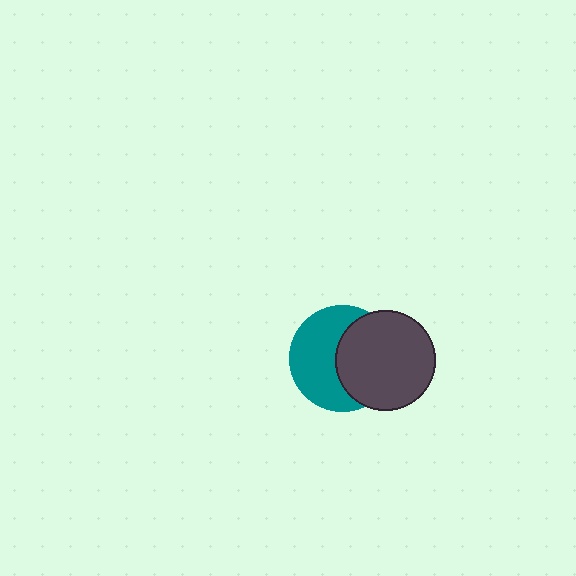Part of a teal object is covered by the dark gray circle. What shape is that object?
It is a circle.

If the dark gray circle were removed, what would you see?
You would see the complete teal circle.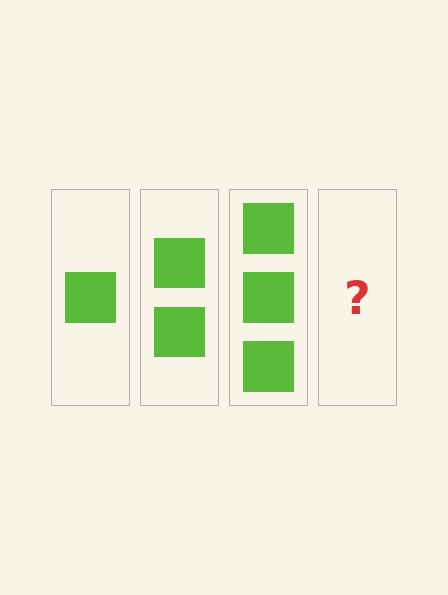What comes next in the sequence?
The next element should be 4 squares.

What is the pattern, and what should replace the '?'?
The pattern is that each step adds one more square. The '?' should be 4 squares.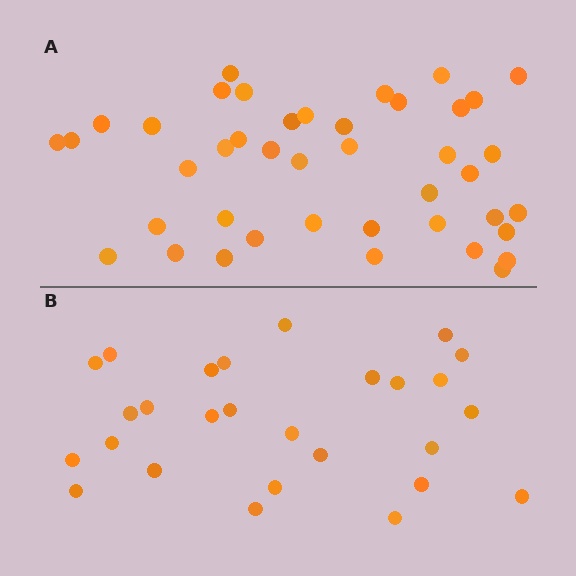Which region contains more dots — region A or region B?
Region A (the top region) has more dots.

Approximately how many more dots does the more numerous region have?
Region A has approximately 15 more dots than region B.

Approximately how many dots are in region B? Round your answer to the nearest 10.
About 30 dots. (The exact count is 27, which rounds to 30.)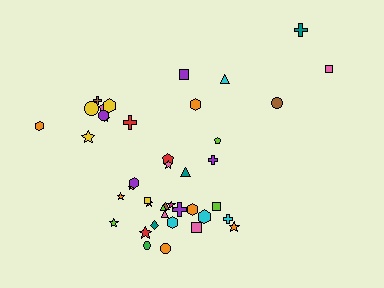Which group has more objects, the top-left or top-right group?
The top-left group.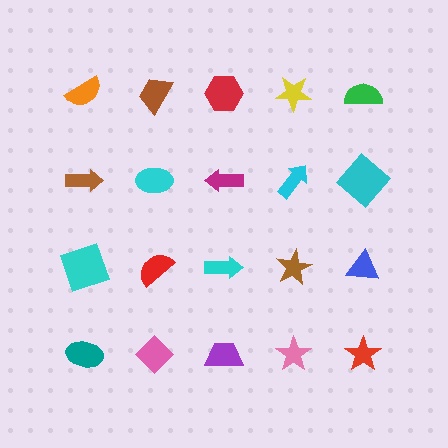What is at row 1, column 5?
A green semicircle.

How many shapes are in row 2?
5 shapes.